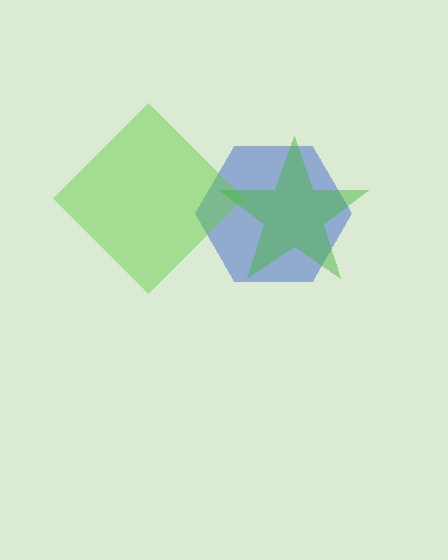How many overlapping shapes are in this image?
There are 3 overlapping shapes in the image.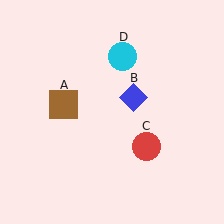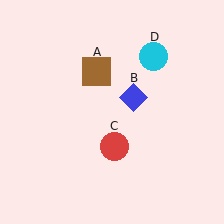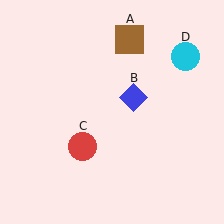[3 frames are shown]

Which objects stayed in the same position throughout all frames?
Blue diamond (object B) remained stationary.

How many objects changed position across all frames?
3 objects changed position: brown square (object A), red circle (object C), cyan circle (object D).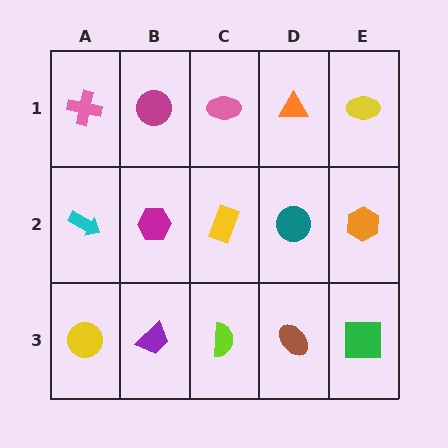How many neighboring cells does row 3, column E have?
2.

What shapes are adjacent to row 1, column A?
A cyan arrow (row 2, column A), a magenta circle (row 1, column B).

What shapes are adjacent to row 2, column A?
A pink cross (row 1, column A), a yellow circle (row 3, column A), a magenta hexagon (row 2, column B).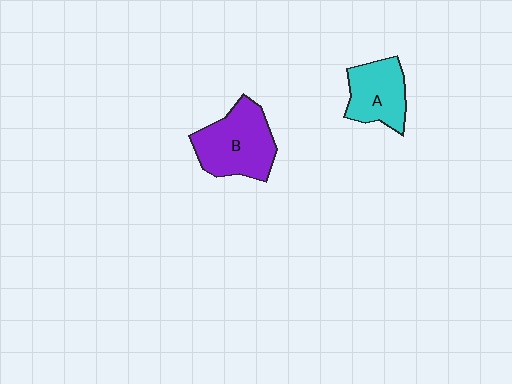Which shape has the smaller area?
Shape A (cyan).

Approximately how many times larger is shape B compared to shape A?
Approximately 1.4 times.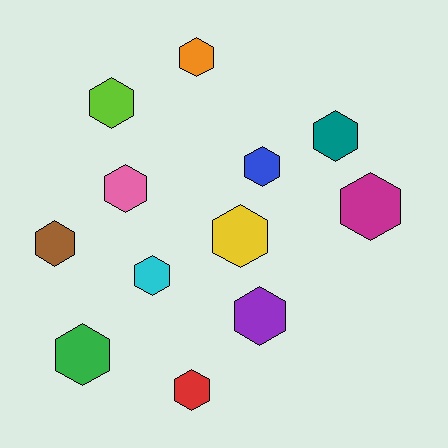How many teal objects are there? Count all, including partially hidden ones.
There is 1 teal object.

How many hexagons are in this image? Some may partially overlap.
There are 12 hexagons.